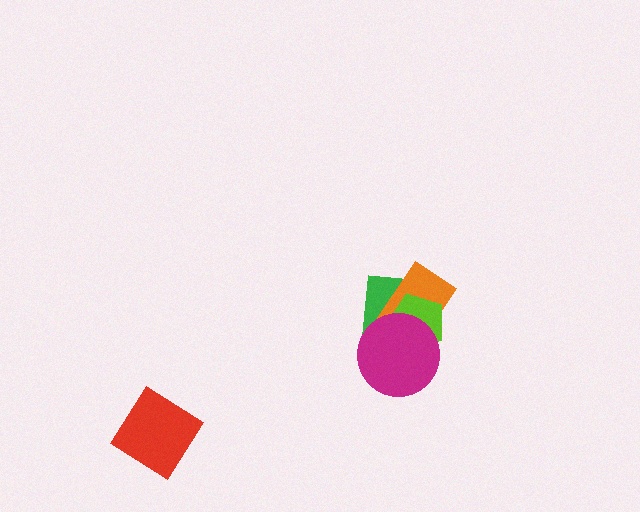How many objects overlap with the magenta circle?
3 objects overlap with the magenta circle.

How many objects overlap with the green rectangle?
3 objects overlap with the green rectangle.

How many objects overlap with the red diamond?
0 objects overlap with the red diamond.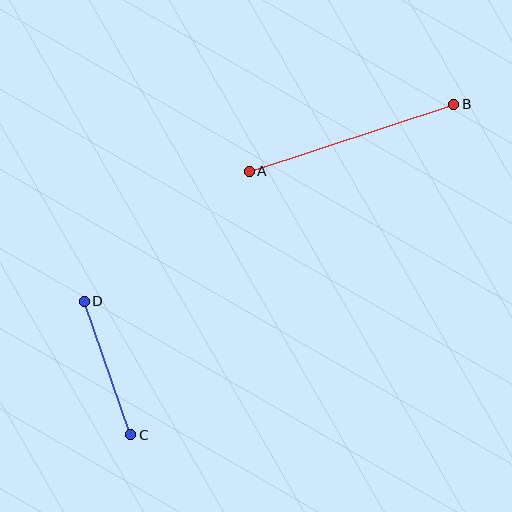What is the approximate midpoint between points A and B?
The midpoint is at approximately (352, 138) pixels.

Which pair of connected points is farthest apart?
Points A and B are farthest apart.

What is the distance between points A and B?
The distance is approximately 215 pixels.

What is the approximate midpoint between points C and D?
The midpoint is at approximately (108, 368) pixels.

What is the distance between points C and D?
The distance is approximately 142 pixels.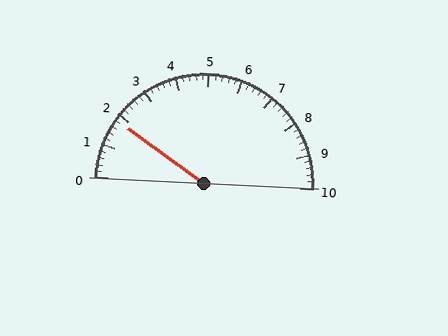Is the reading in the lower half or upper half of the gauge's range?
The reading is in the lower half of the range (0 to 10).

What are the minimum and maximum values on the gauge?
The gauge ranges from 0 to 10.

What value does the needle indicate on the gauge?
The needle indicates approximately 1.8.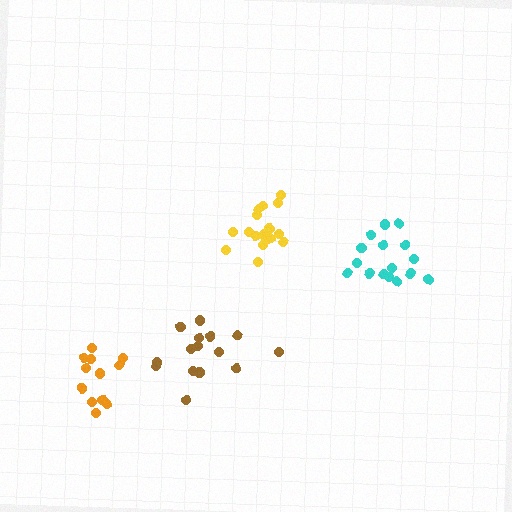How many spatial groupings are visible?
There are 4 spatial groupings.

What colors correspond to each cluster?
The clusters are colored: yellow, cyan, orange, brown.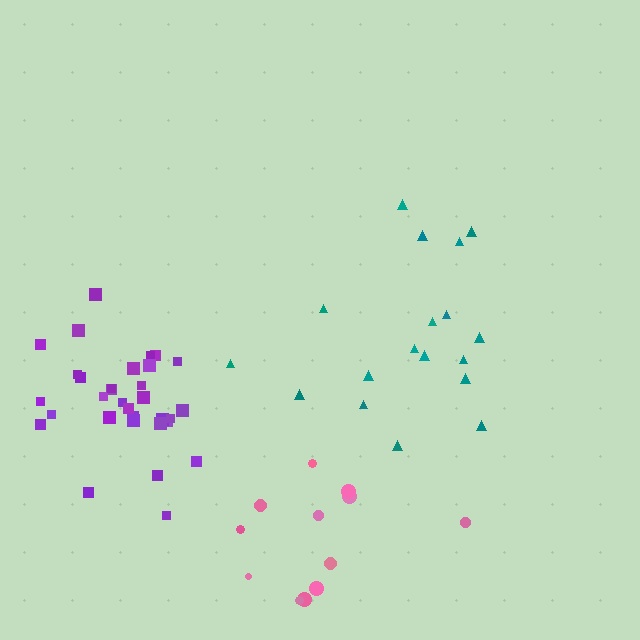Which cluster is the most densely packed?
Purple.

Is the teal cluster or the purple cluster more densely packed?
Purple.